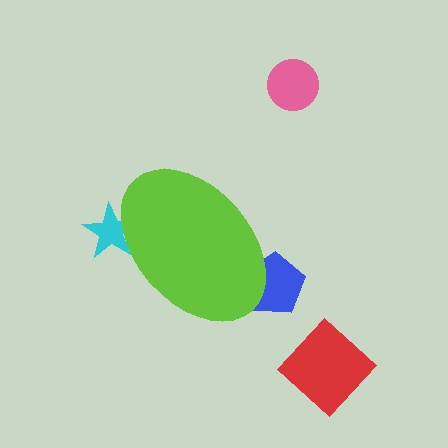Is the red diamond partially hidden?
No, the red diamond is fully visible.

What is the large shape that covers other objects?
A lime ellipse.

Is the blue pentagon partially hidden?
Yes, the blue pentagon is partially hidden behind the lime ellipse.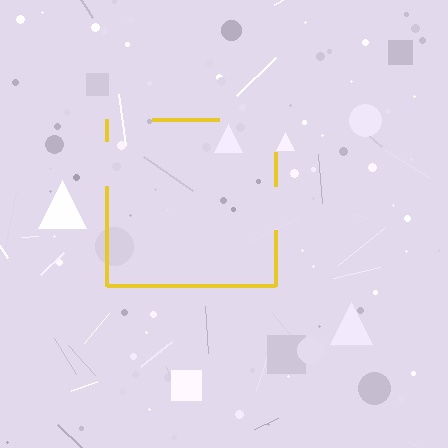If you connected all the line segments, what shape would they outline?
They would outline a square.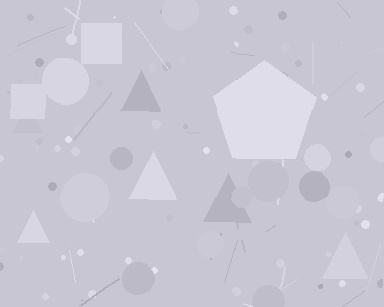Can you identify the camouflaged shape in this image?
The camouflaged shape is a pentagon.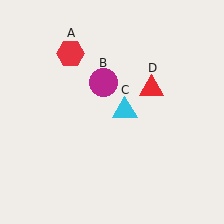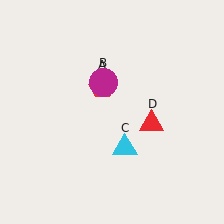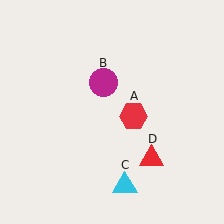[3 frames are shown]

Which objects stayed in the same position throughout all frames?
Magenta circle (object B) remained stationary.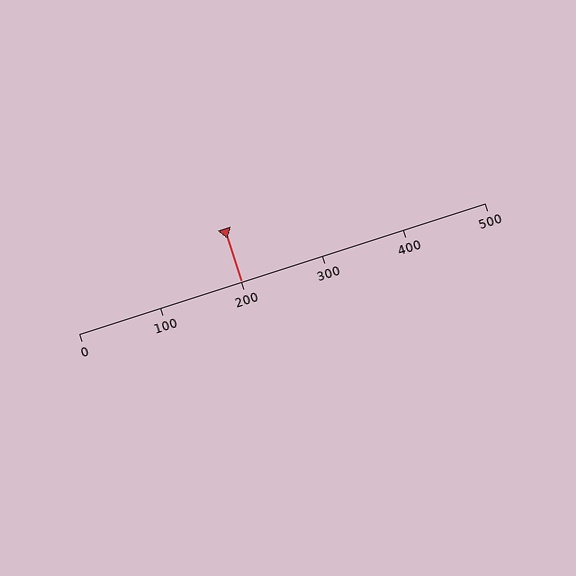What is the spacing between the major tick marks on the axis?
The major ticks are spaced 100 apart.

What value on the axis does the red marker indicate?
The marker indicates approximately 200.